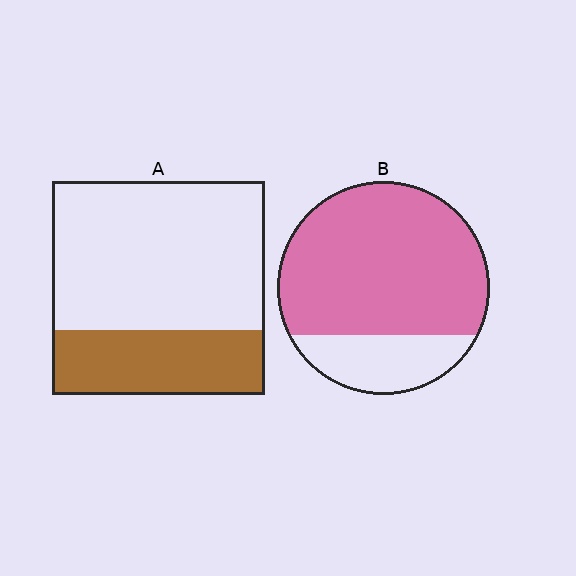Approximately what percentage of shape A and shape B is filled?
A is approximately 30% and B is approximately 75%.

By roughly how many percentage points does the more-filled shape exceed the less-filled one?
By roughly 45 percentage points (B over A).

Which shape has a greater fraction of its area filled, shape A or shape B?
Shape B.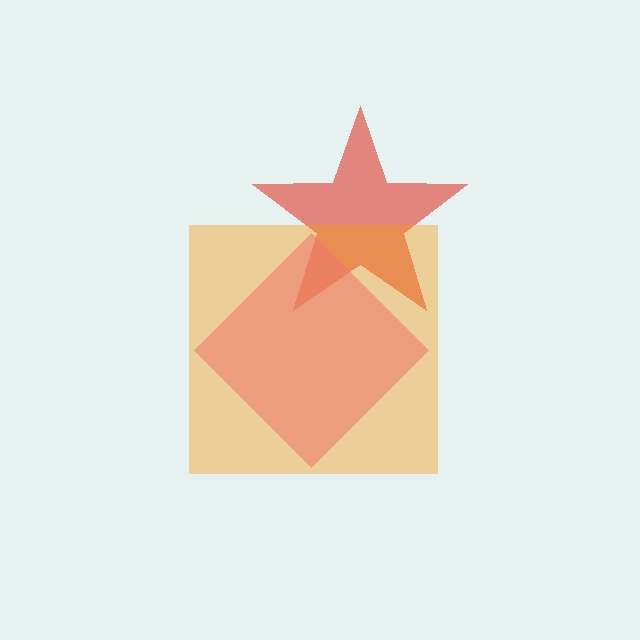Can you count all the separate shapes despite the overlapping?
Yes, there are 3 separate shapes.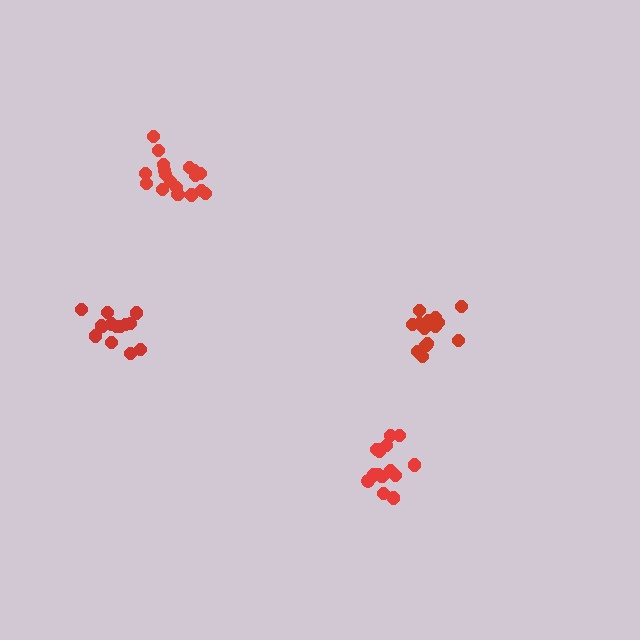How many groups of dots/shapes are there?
There are 4 groups.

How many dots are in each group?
Group 1: 15 dots, Group 2: 14 dots, Group 3: 15 dots, Group 4: 19 dots (63 total).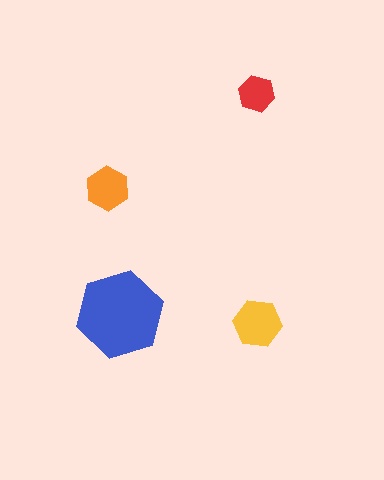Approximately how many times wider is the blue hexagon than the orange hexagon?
About 2 times wider.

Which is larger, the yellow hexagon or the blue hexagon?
The blue one.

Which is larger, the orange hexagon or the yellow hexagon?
The yellow one.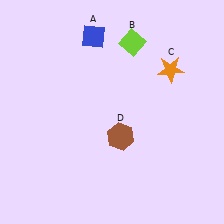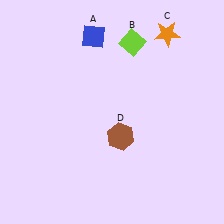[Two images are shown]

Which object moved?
The orange star (C) moved up.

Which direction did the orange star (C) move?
The orange star (C) moved up.